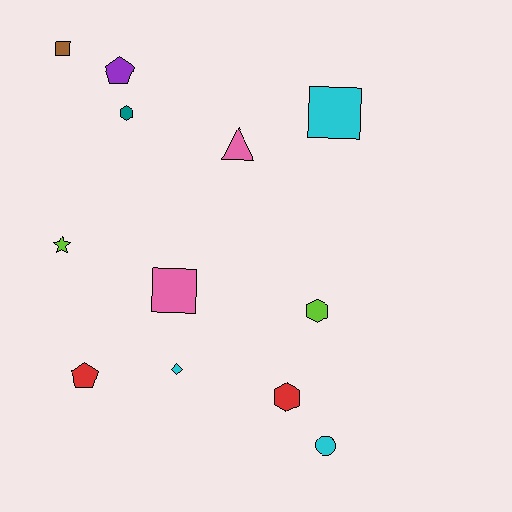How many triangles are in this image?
There is 1 triangle.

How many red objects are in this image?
There are 2 red objects.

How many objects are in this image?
There are 12 objects.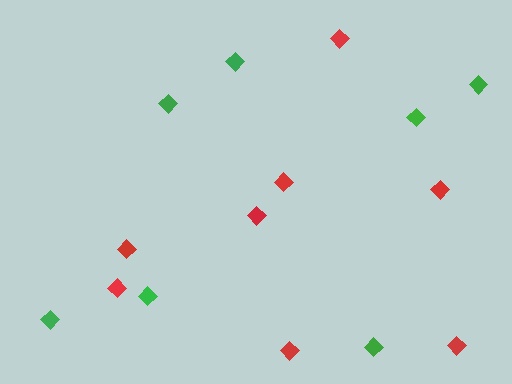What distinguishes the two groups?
There are 2 groups: one group of red diamonds (8) and one group of green diamonds (7).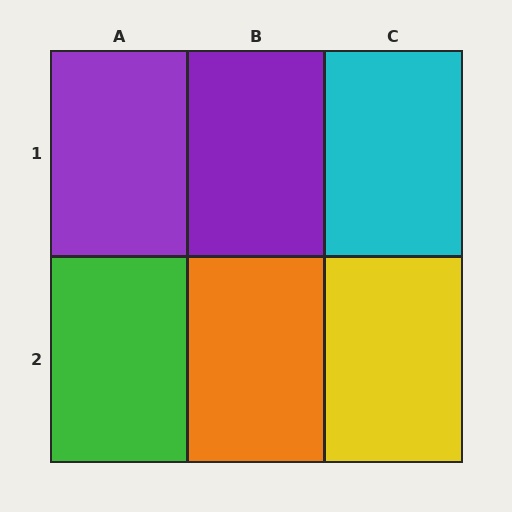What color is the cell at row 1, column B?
Purple.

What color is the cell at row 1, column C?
Cyan.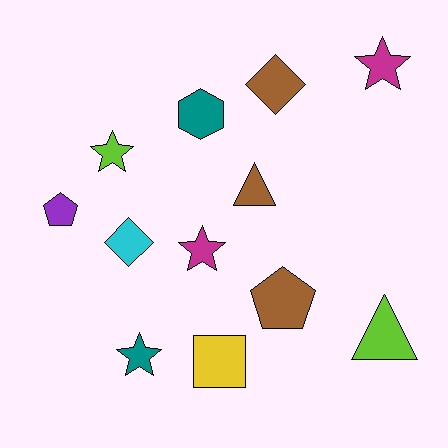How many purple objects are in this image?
There is 1 purple object.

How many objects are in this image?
There are 12 objects.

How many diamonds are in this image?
There are 2 diamonds.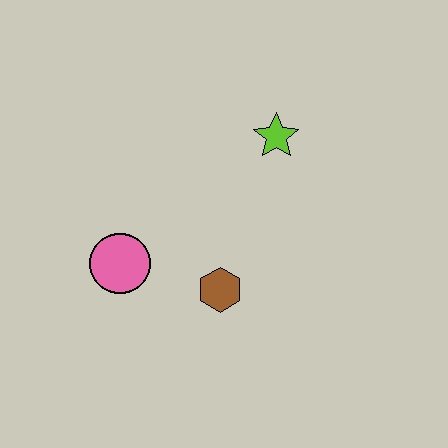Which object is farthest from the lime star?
The pink circle is farthest from the lime star.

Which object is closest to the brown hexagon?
The pink circle is closest to the brown hexagon.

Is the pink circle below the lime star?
Yes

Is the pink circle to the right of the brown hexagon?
No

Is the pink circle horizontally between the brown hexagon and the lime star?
No